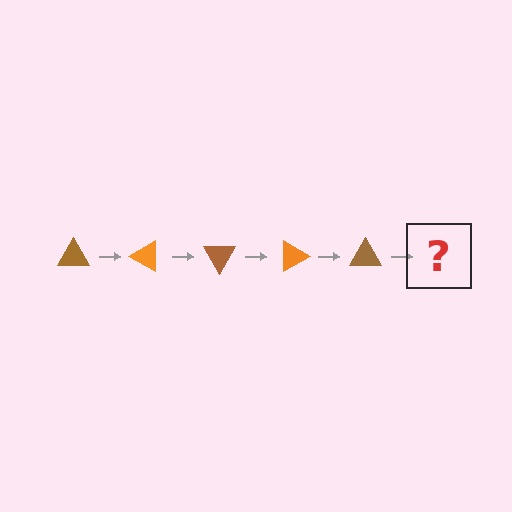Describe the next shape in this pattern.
It should be an orange triangle, rotated 150 degrees from the start.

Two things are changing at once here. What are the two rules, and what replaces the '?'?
The two rules are that it rotates 30 degrees each step and the color cycles through brown and orange. The '?' should be an orange triangle, rotated 150 degrees from the start.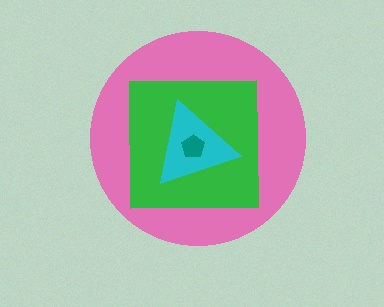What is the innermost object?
The teal pentagon.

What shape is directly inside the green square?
The cyan triangle.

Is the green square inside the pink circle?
Yes.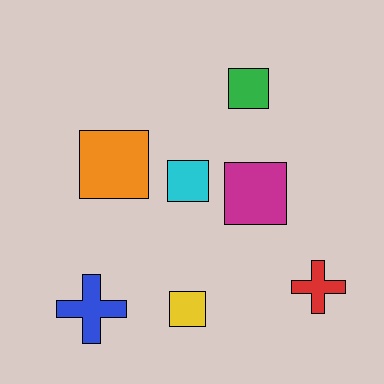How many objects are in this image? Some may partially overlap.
There are 7 objects.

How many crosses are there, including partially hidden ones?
There are 2 crosses.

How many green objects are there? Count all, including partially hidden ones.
There is 1 green object.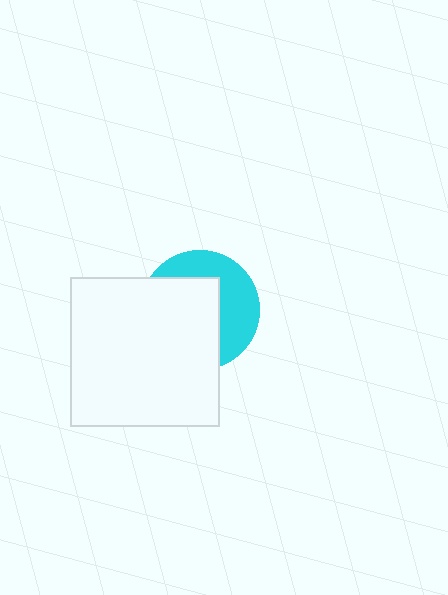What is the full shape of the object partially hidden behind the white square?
The partially hidden object is a cyan circle.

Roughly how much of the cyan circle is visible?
A small part of it is visible (roughly 43%).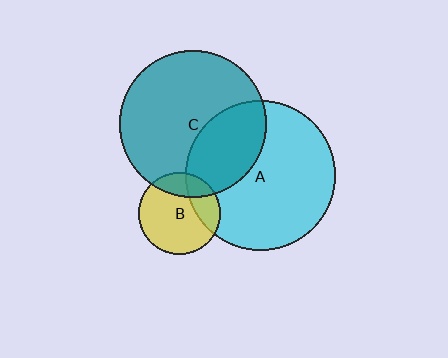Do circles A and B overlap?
Yes.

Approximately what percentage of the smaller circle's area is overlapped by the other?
Approximately 25%.